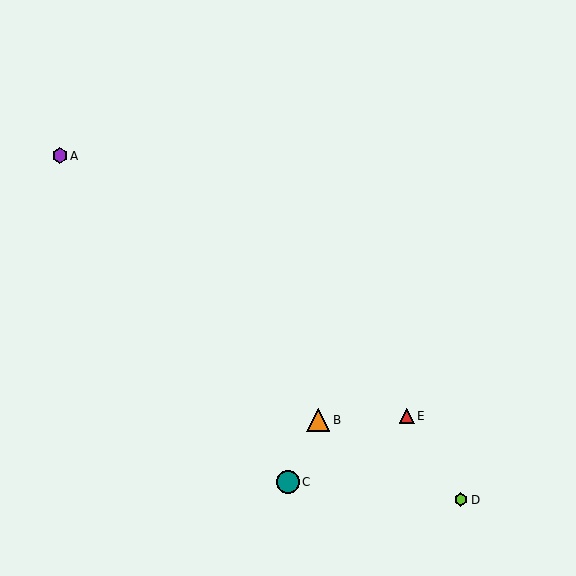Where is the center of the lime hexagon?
The center of the lime hexagon is at (461, 500).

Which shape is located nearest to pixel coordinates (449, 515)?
The lime hexagon (labeled D) at (461, 500) is nearest to that location.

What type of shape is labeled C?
Shape C is a teal circle.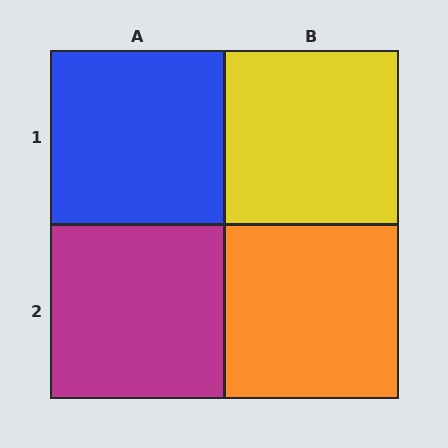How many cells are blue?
1 cell is blue.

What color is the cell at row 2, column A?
Magenta.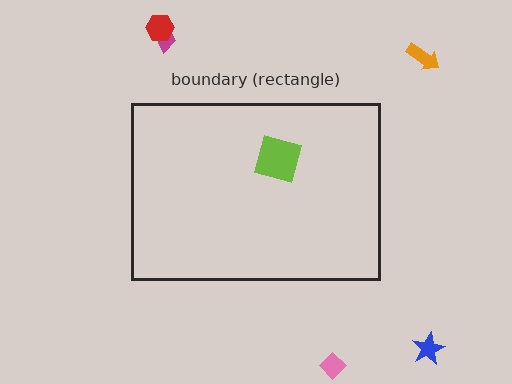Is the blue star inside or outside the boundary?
Outside.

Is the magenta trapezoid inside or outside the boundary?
Outside.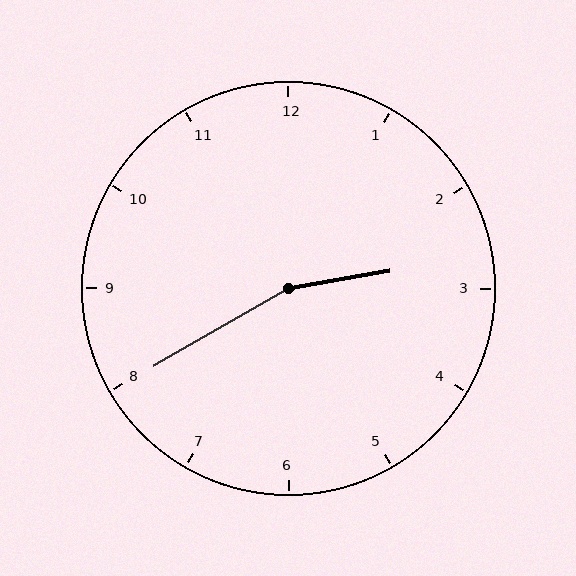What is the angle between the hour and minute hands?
Approximately 160 degrees.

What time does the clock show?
2:40.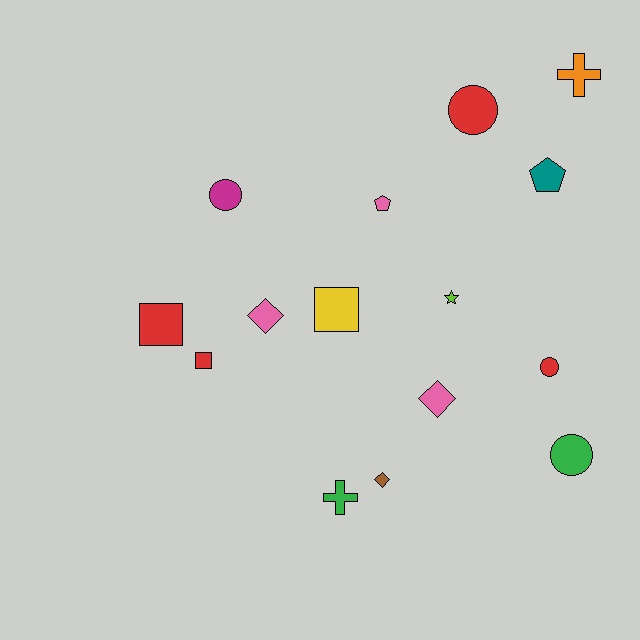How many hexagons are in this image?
There are no hexagons.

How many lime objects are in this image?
There is 1 lime object.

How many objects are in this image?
There are 15 objects.